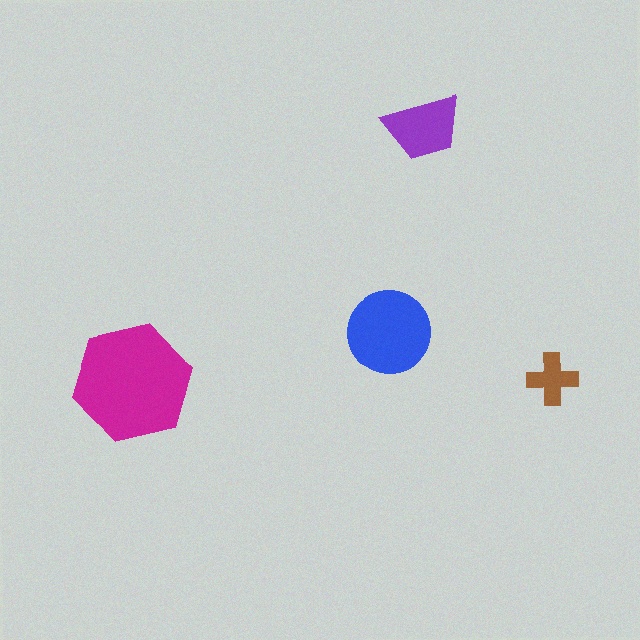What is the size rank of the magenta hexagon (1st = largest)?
1st.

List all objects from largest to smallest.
The magenta hexagon, the blue circle, the purple trapezoid, the brown cross.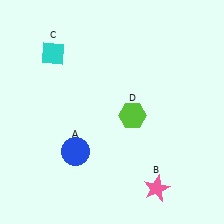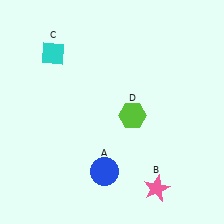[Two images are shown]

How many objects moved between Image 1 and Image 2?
1 object moved between the two images.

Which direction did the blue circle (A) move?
The blue circle (A) moved right.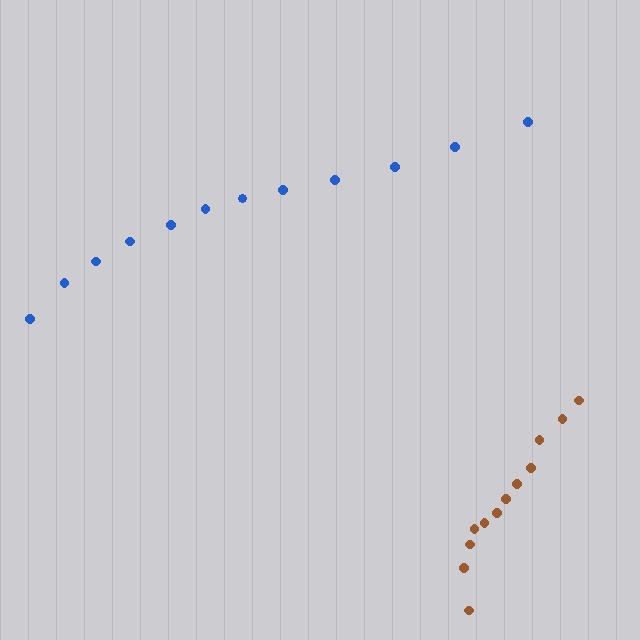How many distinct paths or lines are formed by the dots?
There are 2 distinct paths.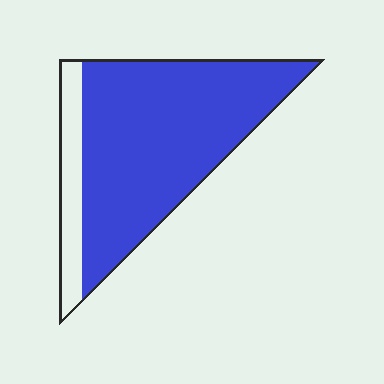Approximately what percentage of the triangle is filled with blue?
Approximately 85%.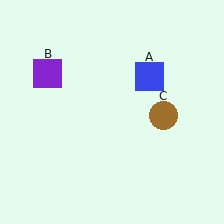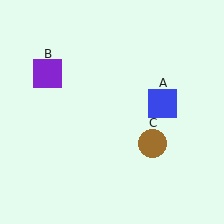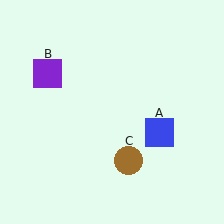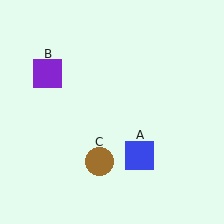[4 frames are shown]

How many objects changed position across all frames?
2 objects changed position: blue square (object A), brown circle (object C).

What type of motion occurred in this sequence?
The blue square (object A), brown circle (object C) rotated clockwise around the center of the scene.